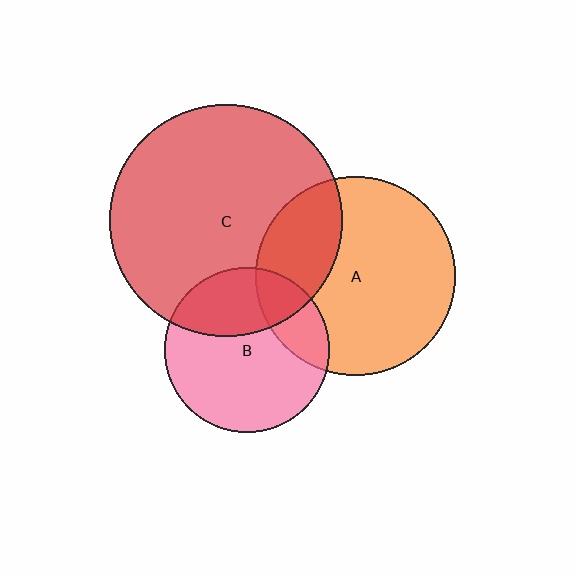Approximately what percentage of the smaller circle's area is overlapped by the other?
Approximately 20%.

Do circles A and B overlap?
Yes.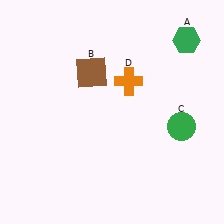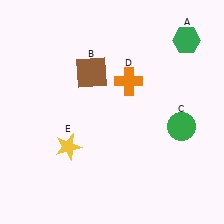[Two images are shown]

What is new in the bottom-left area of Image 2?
A yellow star (E) was added in the bottom-left area of Image 2.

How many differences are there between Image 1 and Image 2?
There is 1 difference between the two images.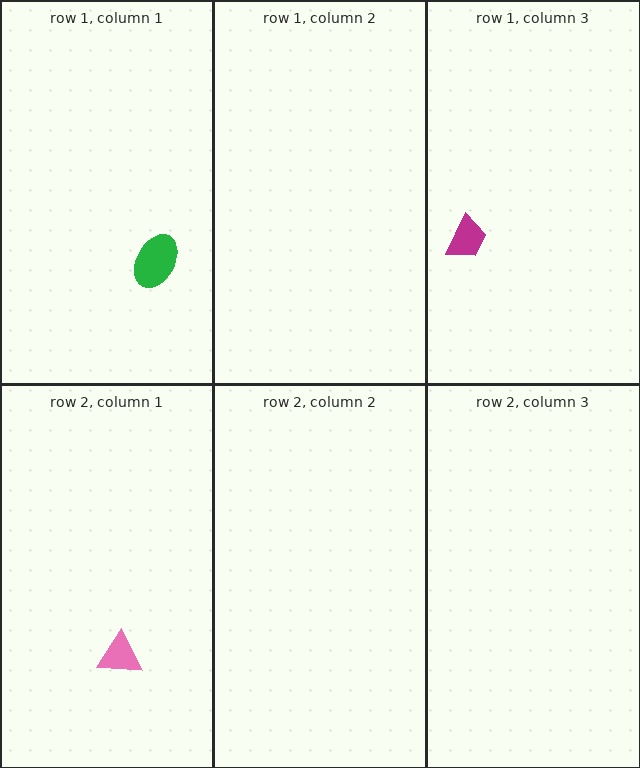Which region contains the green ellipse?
The row 1, column 1 region.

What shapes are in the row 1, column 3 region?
The magenta trapezoid.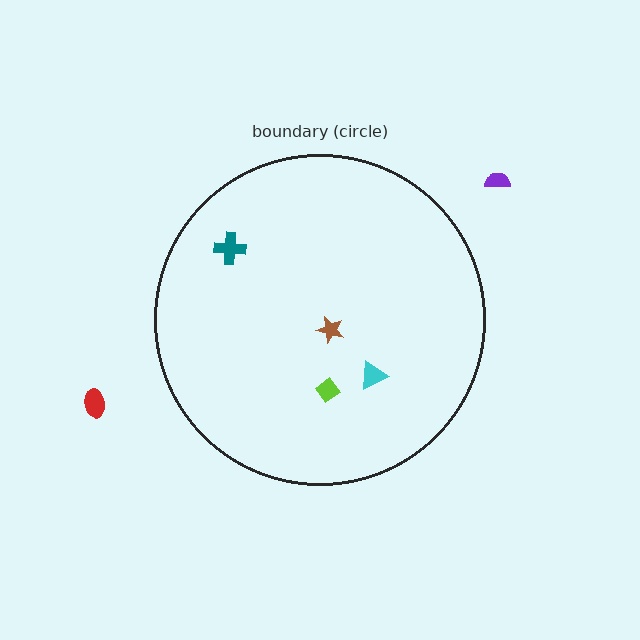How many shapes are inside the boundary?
4 inside, 2 outside.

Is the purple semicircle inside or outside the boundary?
Outside.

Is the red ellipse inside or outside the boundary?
Outside.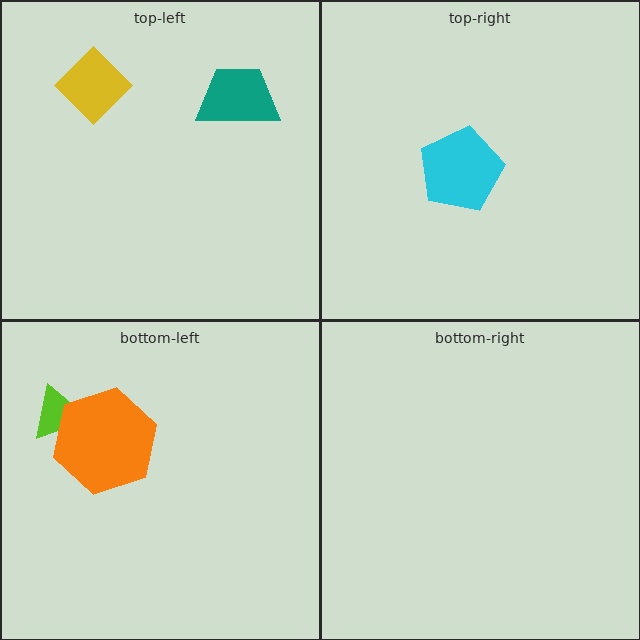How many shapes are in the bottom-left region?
2.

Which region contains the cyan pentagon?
The top-right region.